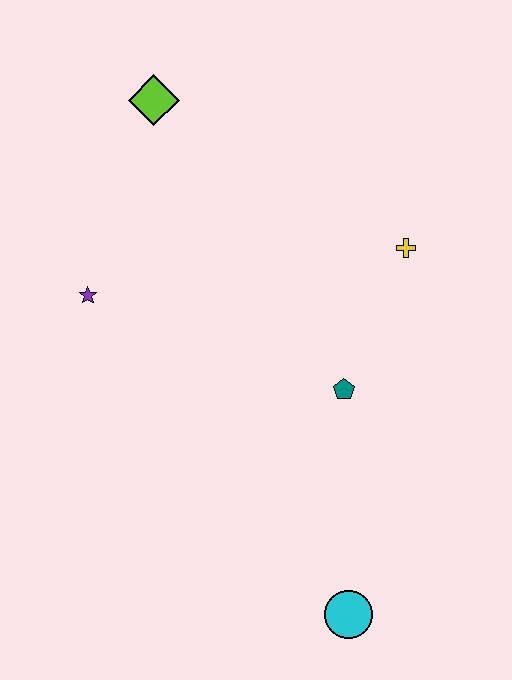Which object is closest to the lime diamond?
The purple star is closest to the lime diamond.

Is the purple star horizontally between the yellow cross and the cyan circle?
No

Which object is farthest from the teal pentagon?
The lime diamond is farthest from the teal pentagon.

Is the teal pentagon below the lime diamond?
Yes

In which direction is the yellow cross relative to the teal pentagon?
The yellow cross is above the teal pentagon.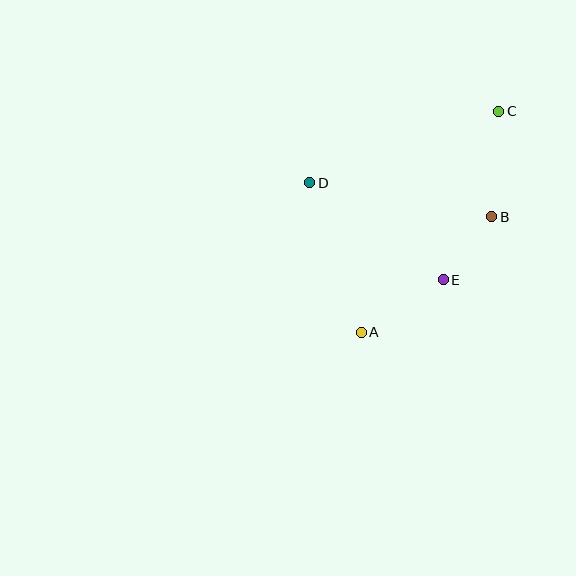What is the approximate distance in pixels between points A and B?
The distance between A and B is approximately 174 pixels.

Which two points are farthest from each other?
Points A and C are farthest from each other.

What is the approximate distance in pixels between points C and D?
The distance between C and D is approximately 202 pixels.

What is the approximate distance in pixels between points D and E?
The distance between D and E is approximately 165 pixels.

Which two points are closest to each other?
Points B and E are closest to each other.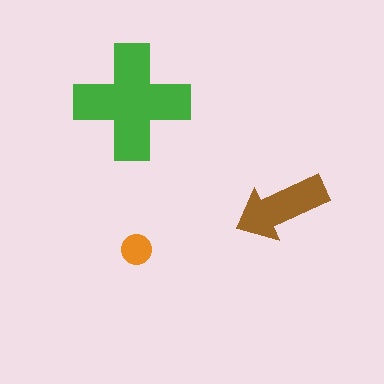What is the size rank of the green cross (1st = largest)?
1st.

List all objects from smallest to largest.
The orange circle, the brown arrow, the green cross.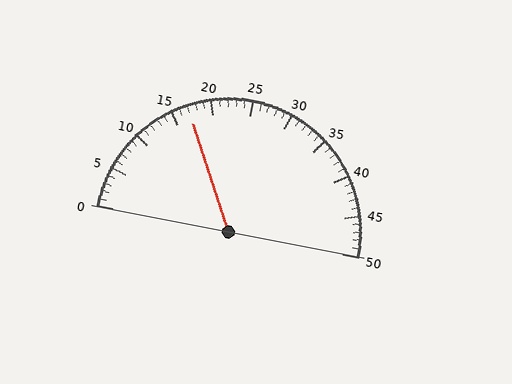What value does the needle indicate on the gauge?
The needle indicates approximately 17.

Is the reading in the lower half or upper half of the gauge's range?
The reading is in the lower half of the range (0 to 50).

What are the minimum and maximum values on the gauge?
The gauge ranges from 0 to 50.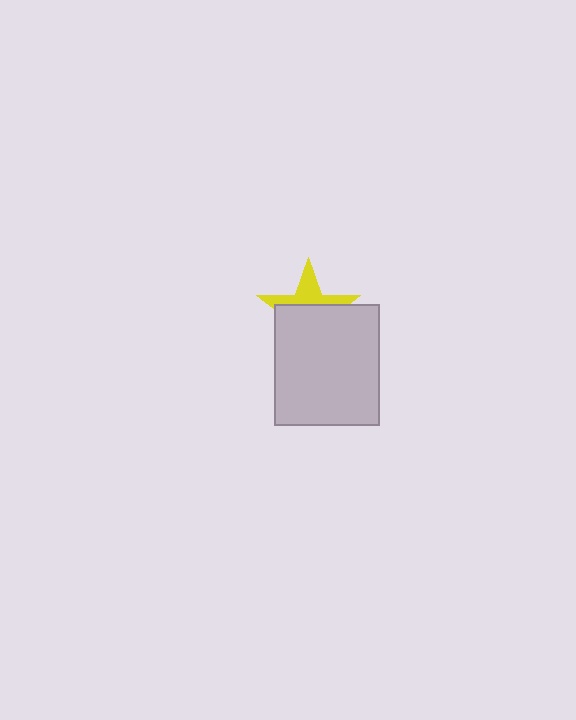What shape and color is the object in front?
The object in front is a light gray rectangle.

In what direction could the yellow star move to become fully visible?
The yellow star could move up. That would shift it out from behind the light gray rectangle entirely.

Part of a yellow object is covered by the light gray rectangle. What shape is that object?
It is a star.